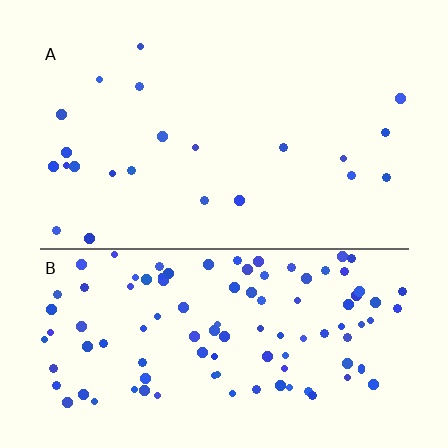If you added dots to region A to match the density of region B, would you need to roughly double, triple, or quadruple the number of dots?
Approximately quadruple.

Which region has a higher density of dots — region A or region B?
B (the bottom).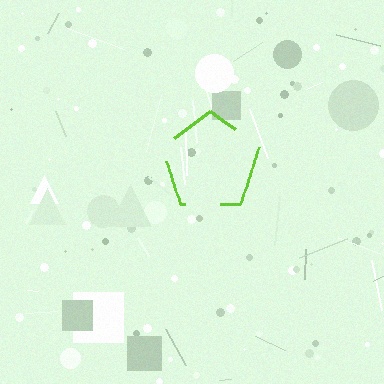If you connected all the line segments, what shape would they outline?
They would outline a pentagon.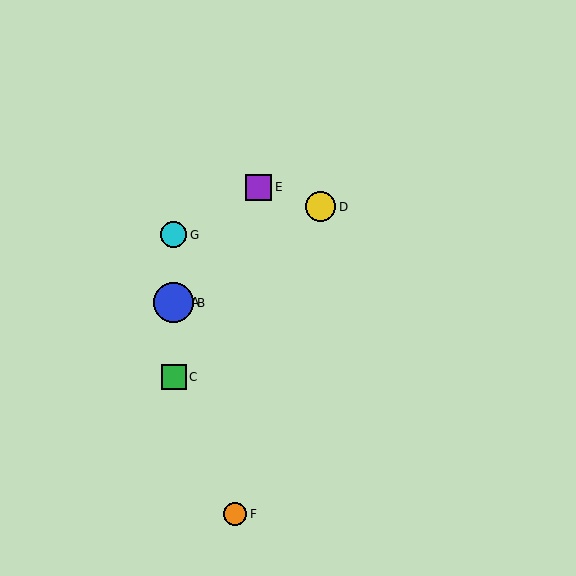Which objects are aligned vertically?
Objects A, B, C, G are aligned vertically.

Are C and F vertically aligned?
No, C is at x≈174 and F is at x≈235.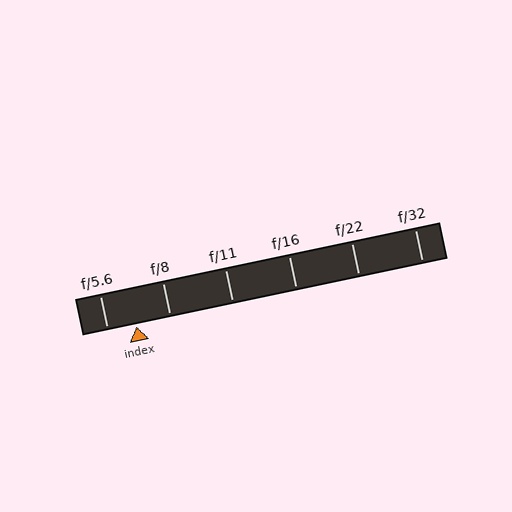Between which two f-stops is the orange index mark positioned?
The index mark is between f/5.6 and f/8.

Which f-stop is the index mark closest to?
The index mark is closest to f/5.6.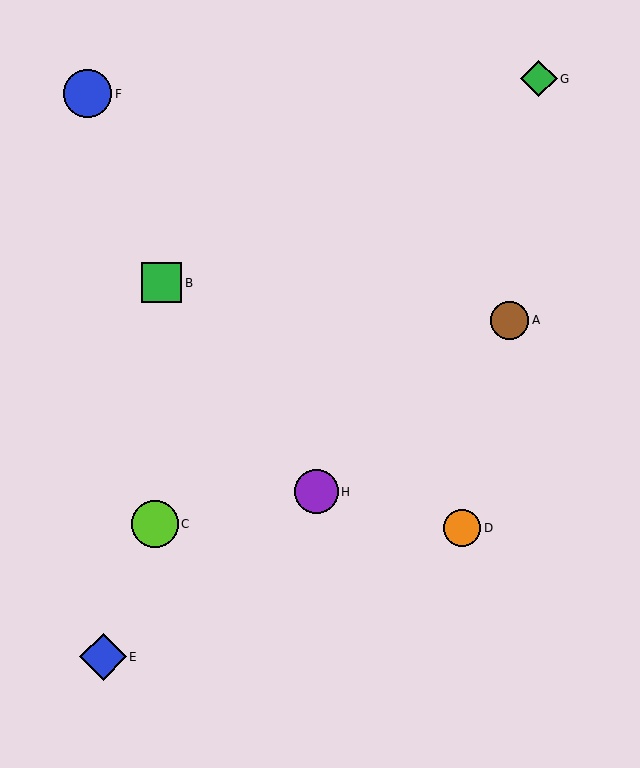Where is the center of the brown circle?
The center of the brown circle is at (510, 320).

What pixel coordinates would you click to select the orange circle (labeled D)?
Click at (462, 528) to select the orange circle D.